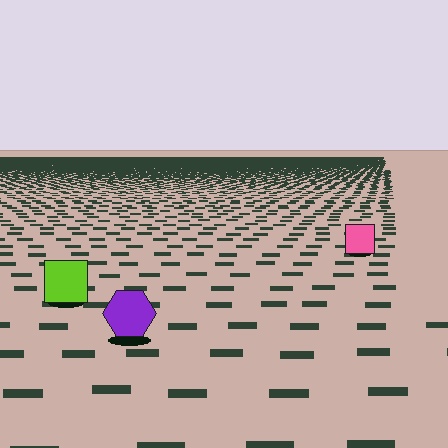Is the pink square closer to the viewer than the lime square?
No. The lime square is closer — you can tell from the texture gradient: the ground texture is coarser near it.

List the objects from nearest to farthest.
From nearest to farthest: the purple hexagon, the lime square, the pink square.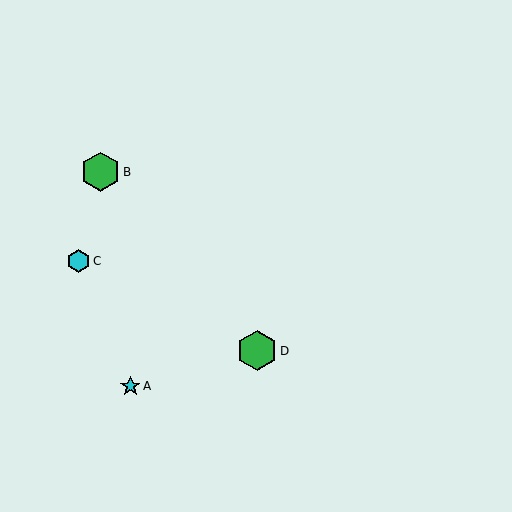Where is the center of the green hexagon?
The center of the green hexagon is at (257, 351).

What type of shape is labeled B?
Shape B is a green hexagon.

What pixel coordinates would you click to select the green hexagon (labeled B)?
Click at (101, 172) to select the green hexagon B.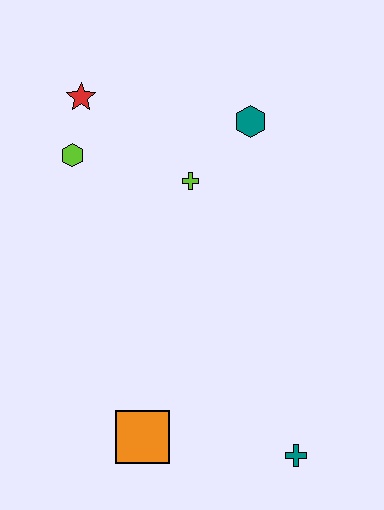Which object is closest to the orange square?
The teal cross is closest to the orange square.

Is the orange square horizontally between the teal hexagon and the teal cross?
No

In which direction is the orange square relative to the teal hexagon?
The orange square is below the teal hexagon.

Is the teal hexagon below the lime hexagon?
No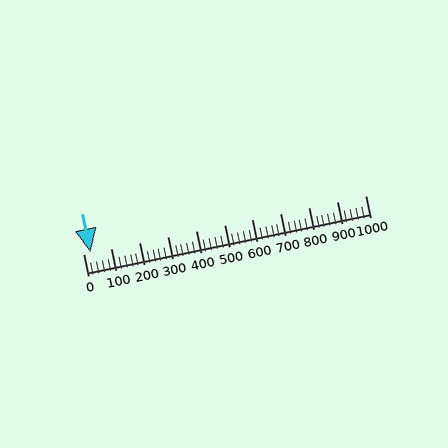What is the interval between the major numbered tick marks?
The major tick marks are spaced 100 units apart.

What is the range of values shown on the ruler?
The ruler shows values from 0 to 1000.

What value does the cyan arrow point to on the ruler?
The cyan arrow points to approximately 25.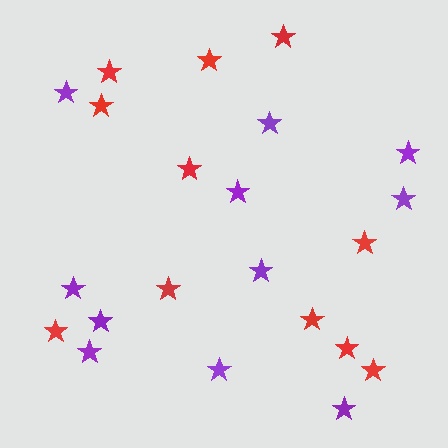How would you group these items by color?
There are 2 groups: one group of red stars (11) and one group of purple stars (11).